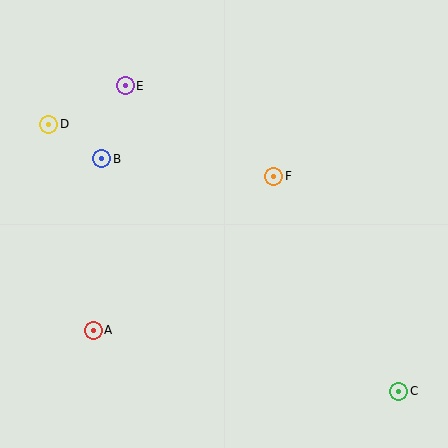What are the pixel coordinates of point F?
Point F is at (274, 176).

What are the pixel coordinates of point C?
Point C is at (399, 391).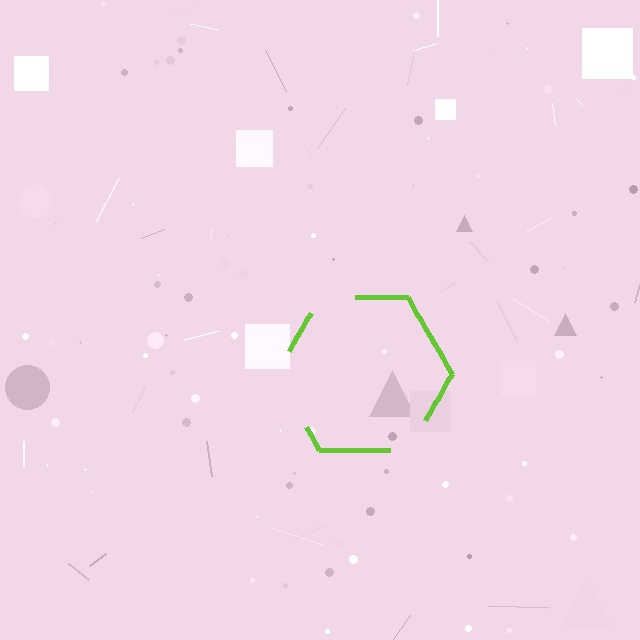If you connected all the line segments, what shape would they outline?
They would outline a hexagon.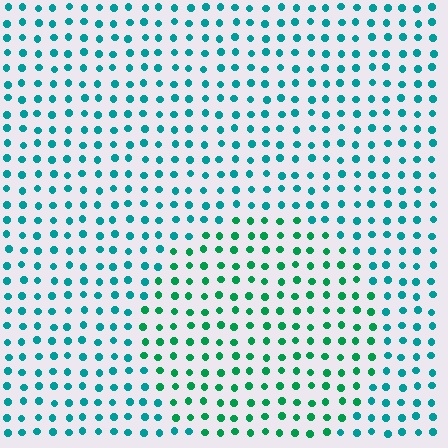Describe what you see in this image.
The image is filled with small teal elements in a uniform arrangement. A circle-shaped region is visible where the elements are tinted to a slightly different hue, forming a subtle color boundary.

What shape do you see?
I see a circle.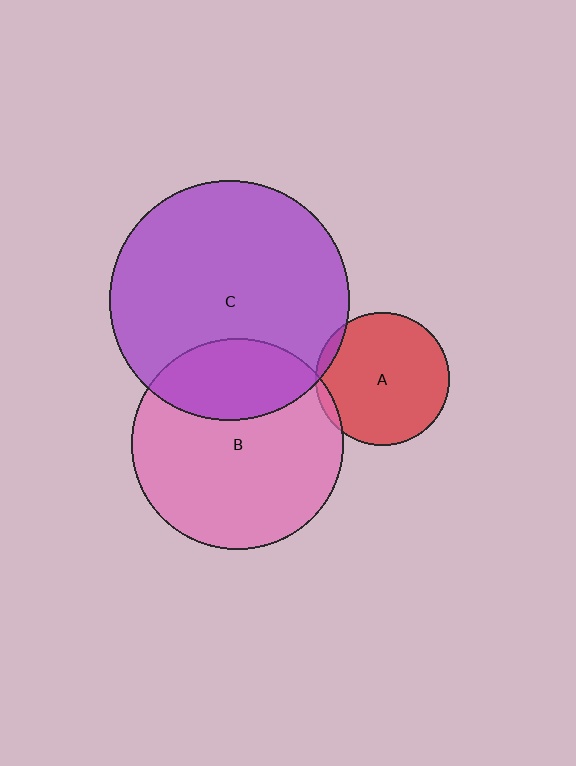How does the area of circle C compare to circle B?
Approximately 1.3 times.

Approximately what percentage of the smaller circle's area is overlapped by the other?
Approximately 30%.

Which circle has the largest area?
Circle C (purple).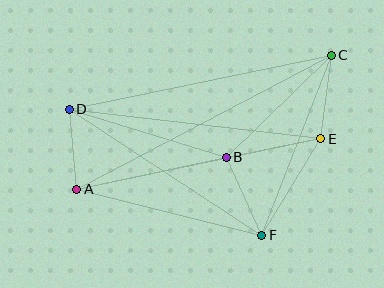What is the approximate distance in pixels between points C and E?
The distance between C and E is approximately 84 pixels.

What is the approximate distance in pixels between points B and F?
The distance between B and F is approximately 86 pixels.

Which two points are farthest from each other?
Points A and C are farthest from each other.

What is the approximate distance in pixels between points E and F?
The distance between E and F is approximately 113 pixels.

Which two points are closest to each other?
Points A and D are closest to each other.